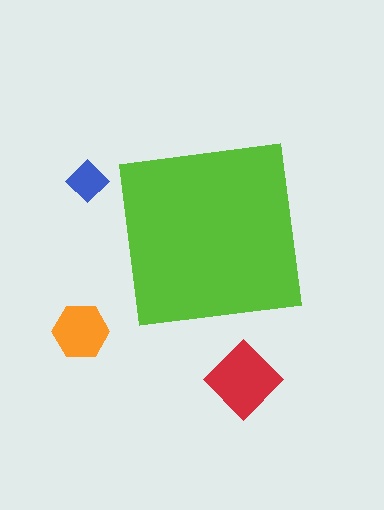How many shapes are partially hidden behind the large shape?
0 shapes are partially hidden.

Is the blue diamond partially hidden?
No, the blue diamond is fully visible.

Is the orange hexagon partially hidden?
No, the orange hexagon is fully visible.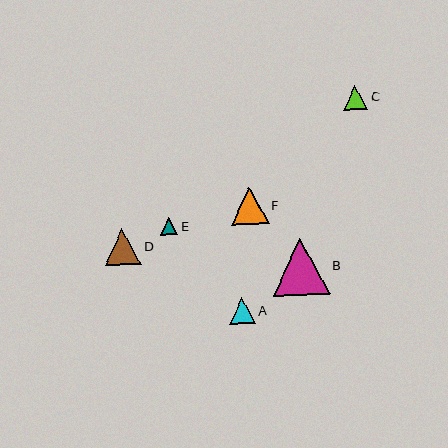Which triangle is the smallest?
Triangle E is the smallest with a size of approximately 17 pixels.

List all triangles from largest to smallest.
From largest to smallest: B, F, D, A, C, E.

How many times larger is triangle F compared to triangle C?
Triangle F is approximately 1.5 times the size of triangle C.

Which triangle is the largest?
Triangle B is the largest with a size of approximately 57 pixels.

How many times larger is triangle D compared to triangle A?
Triangle D is approximately 1.4 times the size of triangle A.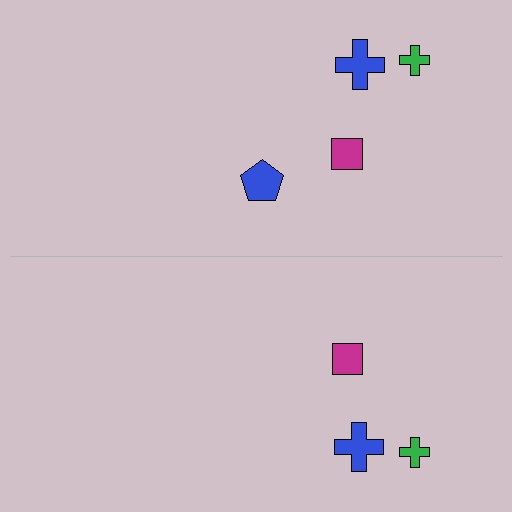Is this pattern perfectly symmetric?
No, the pattern is not perfectly symmetric. A blue pentagon is missing from the bottom side.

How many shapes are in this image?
There are 7 shapes in this image.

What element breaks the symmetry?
A blue pentagon is missing from the bottom side.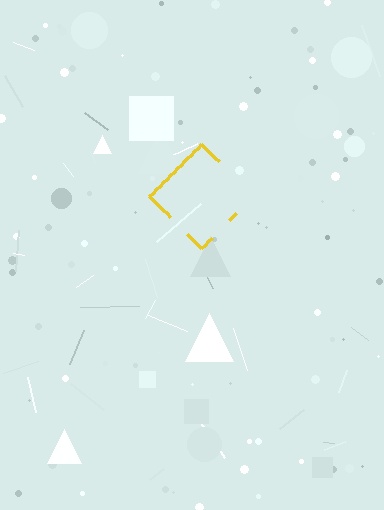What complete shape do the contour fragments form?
The contour fragments form a diamond.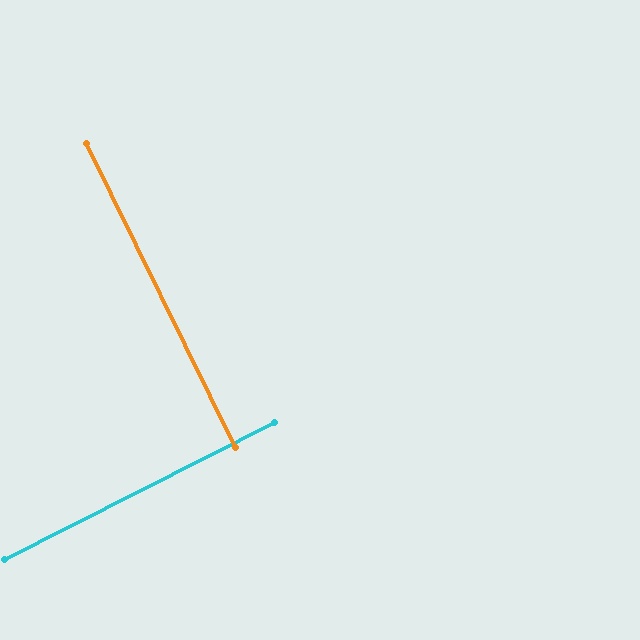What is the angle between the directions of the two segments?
Approximately 89 degrees.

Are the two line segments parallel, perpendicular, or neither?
Perpendicular — they meet at approximately 89°.